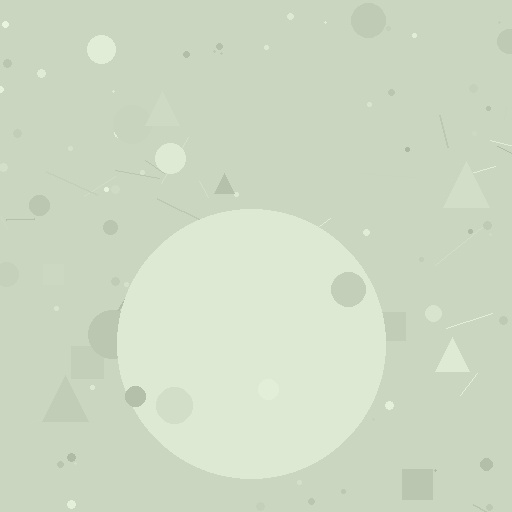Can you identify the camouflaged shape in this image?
The camouflaged shape is a circle.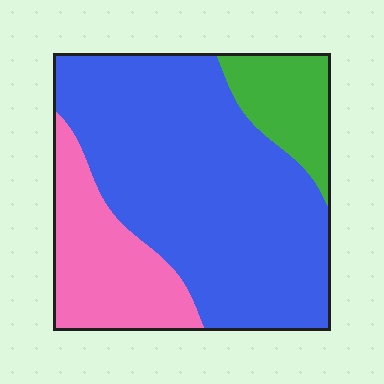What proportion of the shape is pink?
Pink covers about 20% of the shape.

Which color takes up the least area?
Green, at roughly 15%.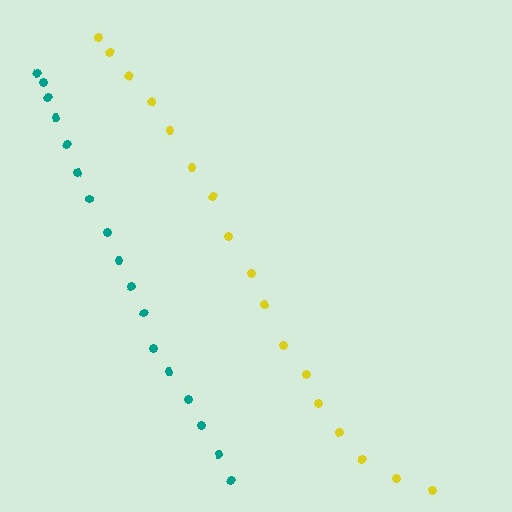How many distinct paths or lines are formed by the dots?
There are 2 distinct paths.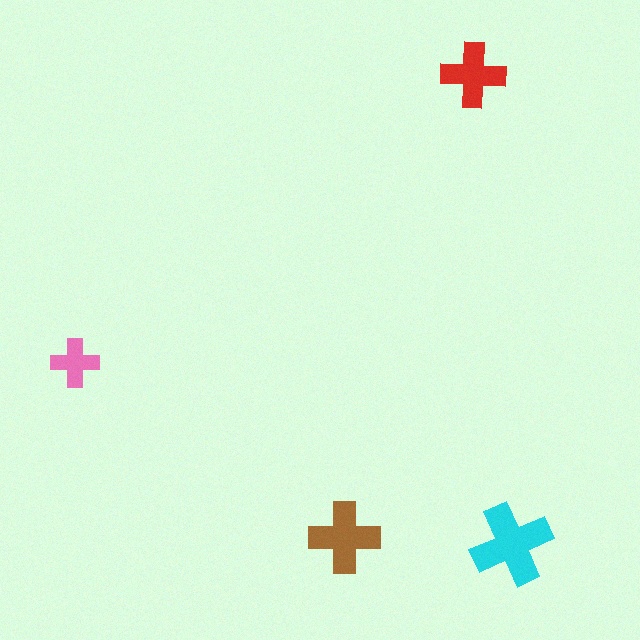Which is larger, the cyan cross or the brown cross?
The cyan one.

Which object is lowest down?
The cyan cross is bottommost.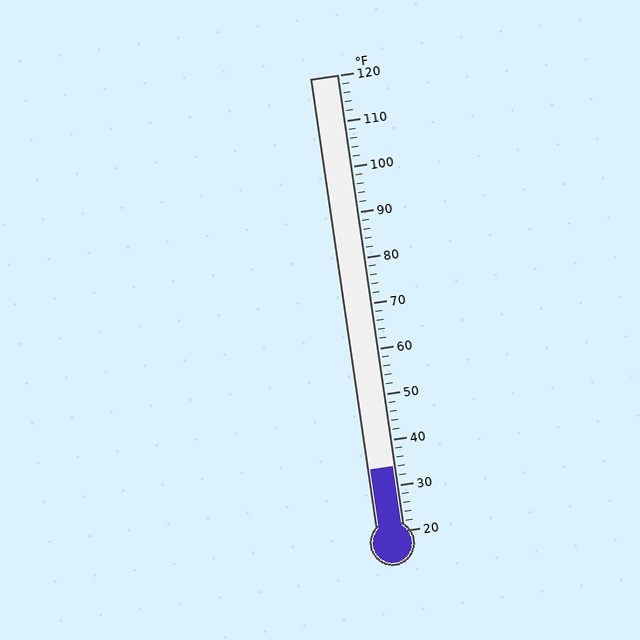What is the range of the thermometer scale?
The thermometer scale ranges from 20°F to 120°F.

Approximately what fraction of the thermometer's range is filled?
The thermometer is filled to approximately 15% of its range.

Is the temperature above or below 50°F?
The temperature is below 50°F.